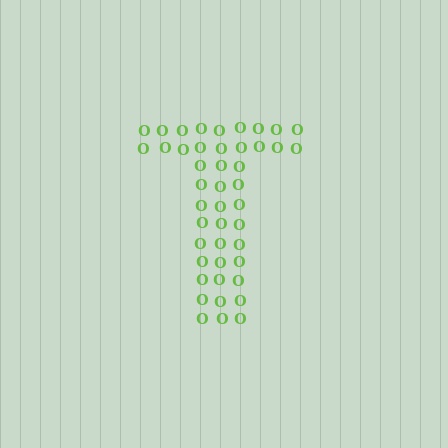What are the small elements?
The small elements are letter O's.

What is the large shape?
The large shape is the letter T.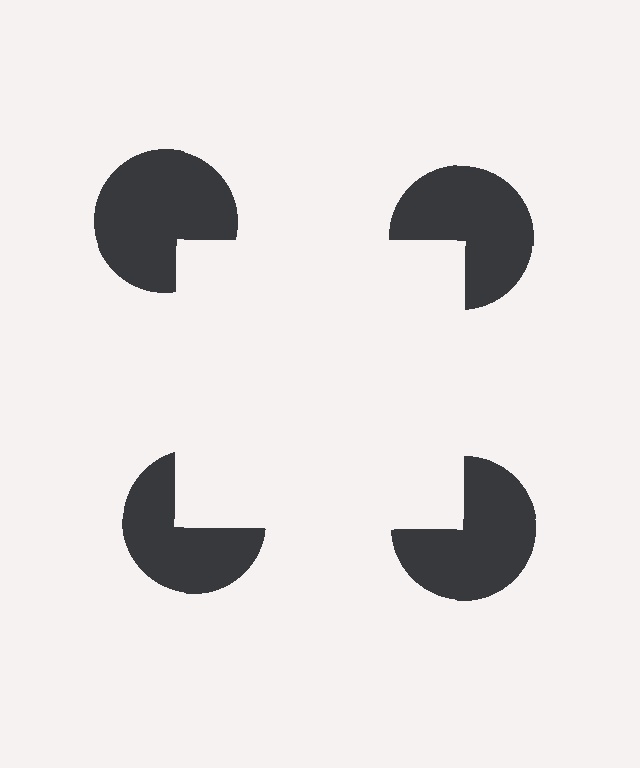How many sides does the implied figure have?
4 sides.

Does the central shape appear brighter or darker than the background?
It typically appears slightly brighter than the background, even though no actual brightness change is drawn.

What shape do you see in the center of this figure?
An illusory square — its edges are inferred from the aligned wedge cuts in the pac-man discs, not physically drawn.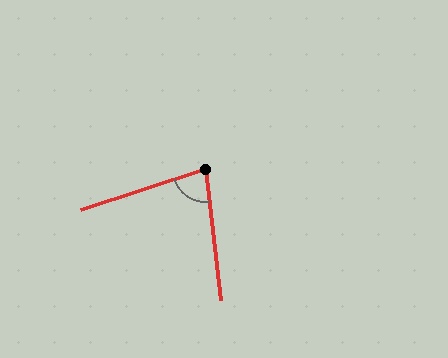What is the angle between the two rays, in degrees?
Approximately 78 degrees.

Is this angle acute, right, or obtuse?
It is acute.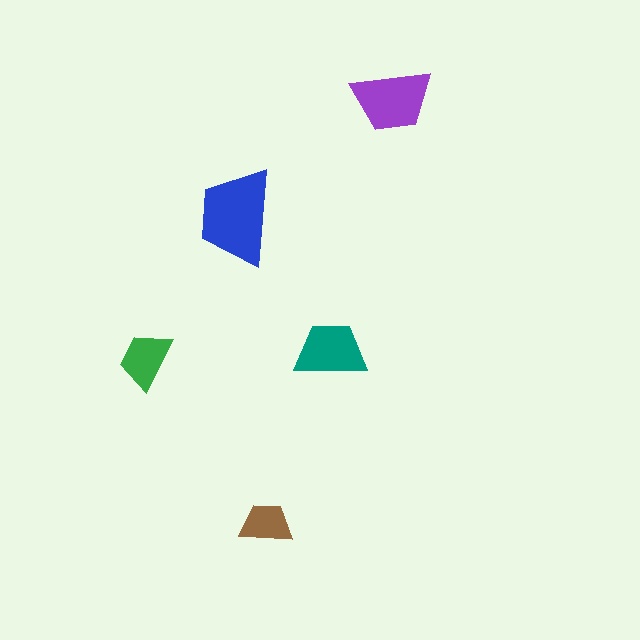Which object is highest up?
The purple trapezoid is topmost.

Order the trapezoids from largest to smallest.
the blue one, the purple one, the teal one, the green one, the brown one.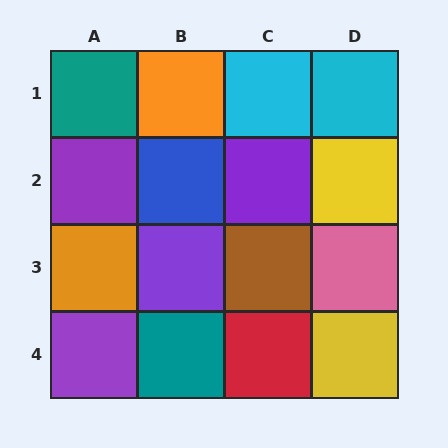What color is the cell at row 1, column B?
Orange.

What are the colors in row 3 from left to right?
Orange, purple, brown, pink.